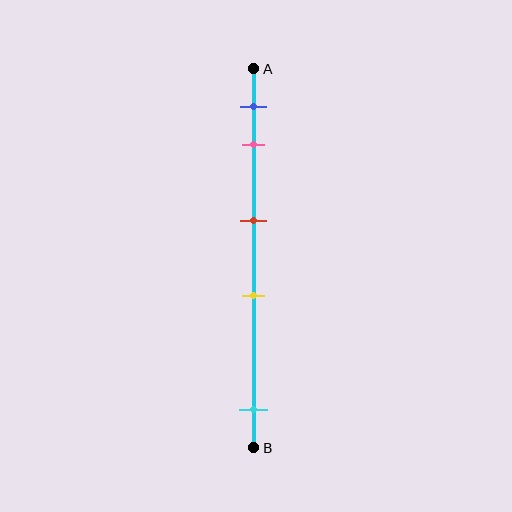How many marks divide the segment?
There are 5 marks dividing the segment.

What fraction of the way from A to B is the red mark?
The red mark is approximately 40% (0.4) of the way from A to B.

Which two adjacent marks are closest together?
The blue and pink marks are the closest adjacent pair.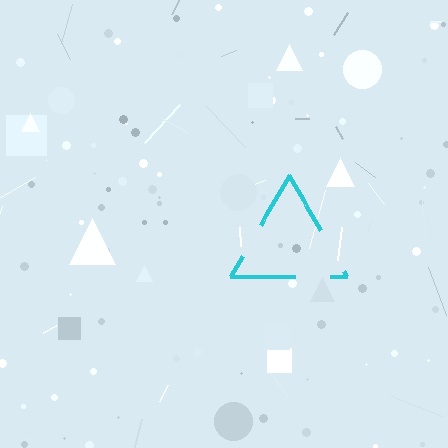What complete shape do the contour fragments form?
The contour fragments form a triangle.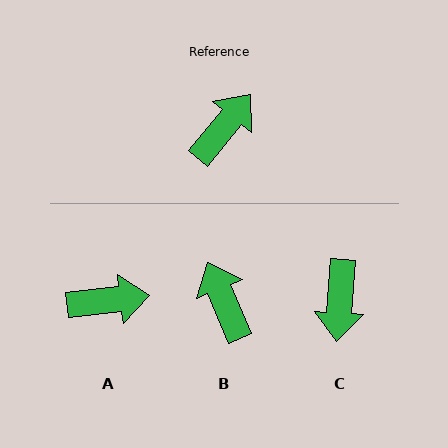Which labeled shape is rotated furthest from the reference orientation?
C, about 145 degrees away.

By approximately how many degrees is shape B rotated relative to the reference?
Approximately 62 degrees counter-clockwise.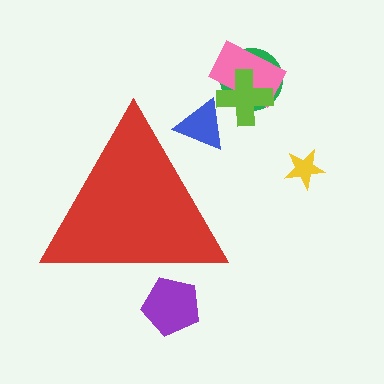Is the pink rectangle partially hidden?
No, the pink rectangle is fully visible.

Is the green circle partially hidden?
No, the green circle is fully visible.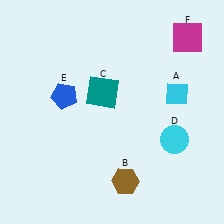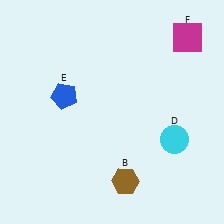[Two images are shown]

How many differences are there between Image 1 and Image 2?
There are 2 differences between the two images.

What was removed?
The teal square (C), the cyan diamond (A) were removed in Image 2.